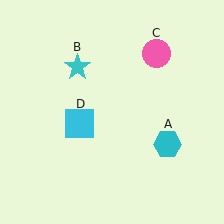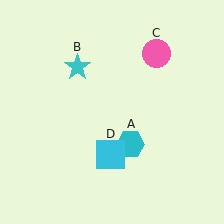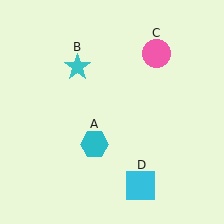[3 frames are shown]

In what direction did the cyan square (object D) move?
The cyan square (object D) moved down and to the right.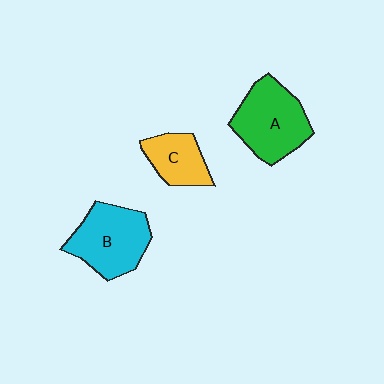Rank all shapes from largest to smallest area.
From largest to smallest: A (green), B (cyan), C (yellow).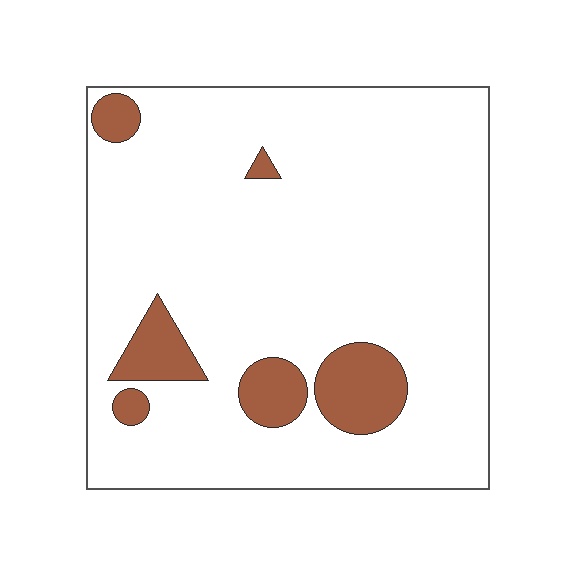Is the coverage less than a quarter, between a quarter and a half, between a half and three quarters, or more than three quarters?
Less than a quarter.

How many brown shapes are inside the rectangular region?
6.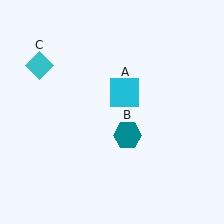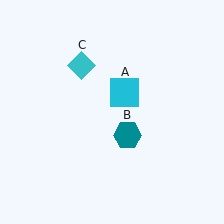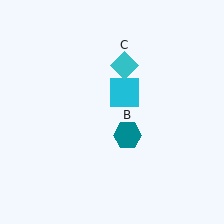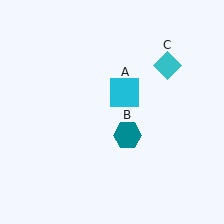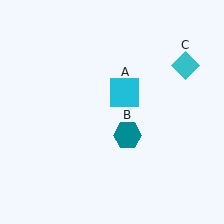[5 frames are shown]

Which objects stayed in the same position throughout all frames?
Cyan square (object A) and teal hexagon (object B) remained stationary.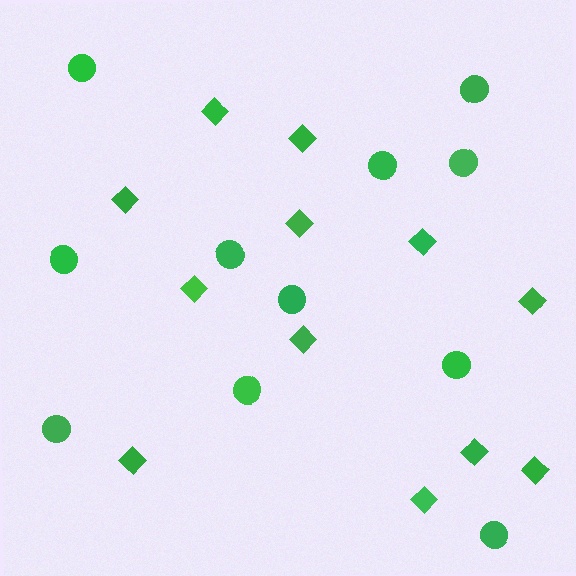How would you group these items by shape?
There are 2 groups: one group of diamonds (12) and one group of circles (11).